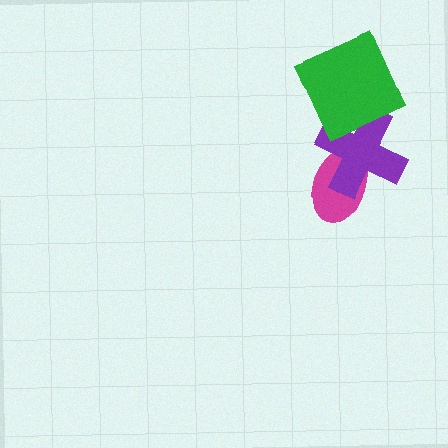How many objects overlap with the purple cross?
2 objects overlap with the purple cross.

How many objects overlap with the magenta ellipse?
1 object overlaps with the magenta ellipse.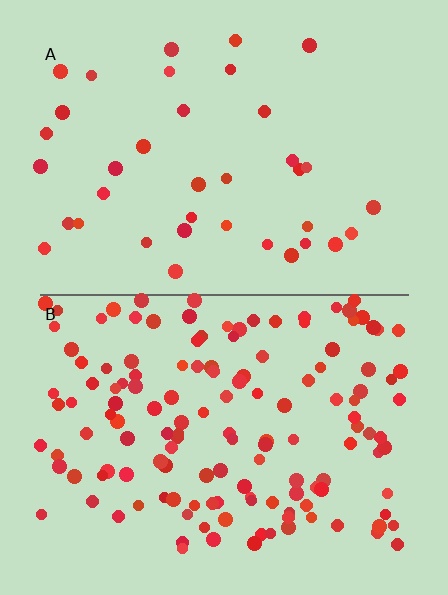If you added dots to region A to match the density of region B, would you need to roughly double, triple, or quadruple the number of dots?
Approximately quadruple.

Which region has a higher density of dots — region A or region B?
B (the bottom).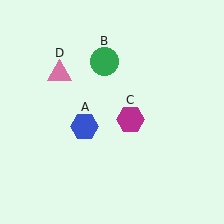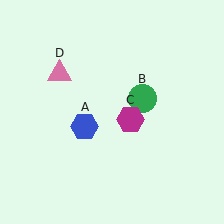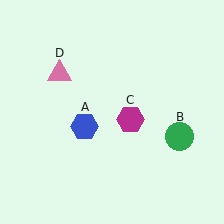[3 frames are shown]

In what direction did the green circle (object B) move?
The green circle (object B) moved down and to the right.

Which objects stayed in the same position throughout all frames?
Blue hexagon (object A) and magenta hexagon (object C) and pink triangle (object D) remained stationary.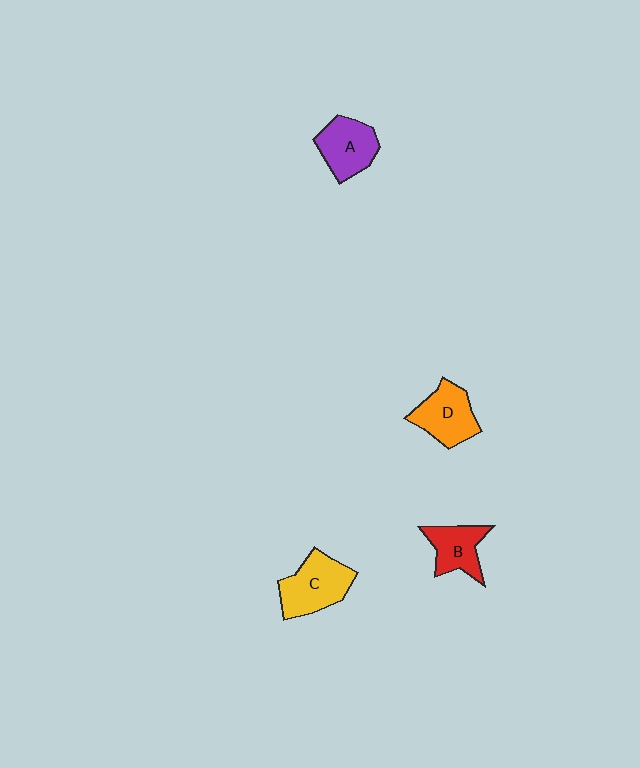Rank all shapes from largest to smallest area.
From largest to smallest: C (yellow), D (orange), A (purple), B (red).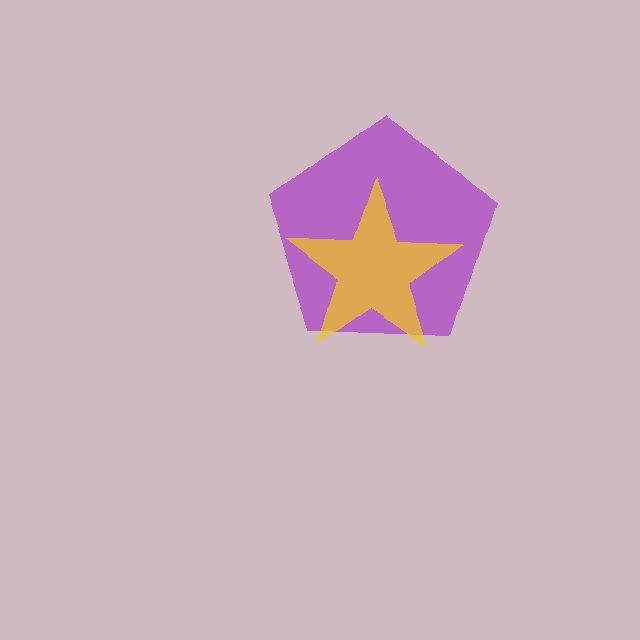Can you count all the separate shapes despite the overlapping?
Yes, there are 2 separate shapes.